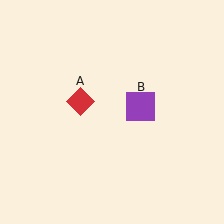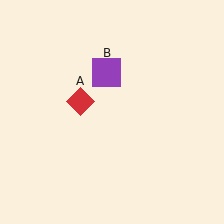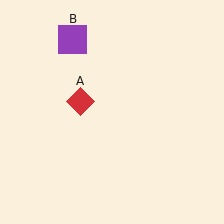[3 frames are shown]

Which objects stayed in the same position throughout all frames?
Red diamond (object A) remained stationary.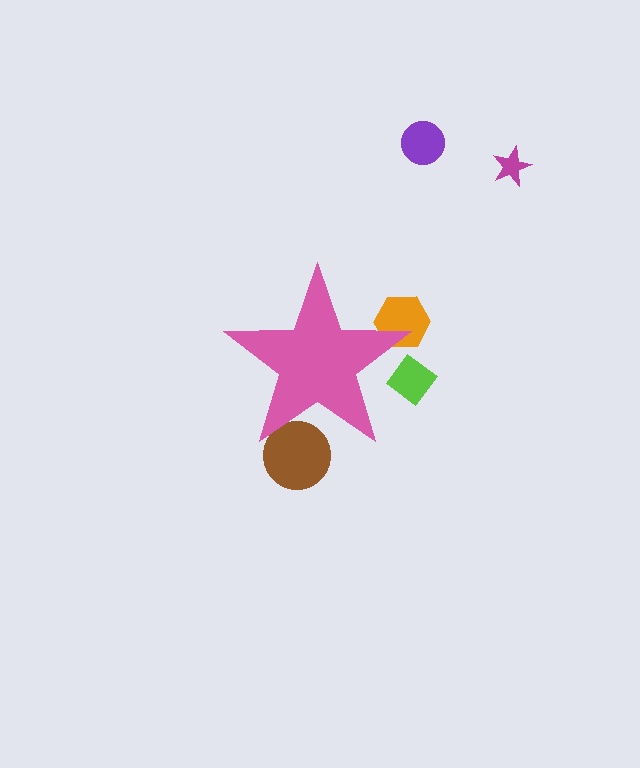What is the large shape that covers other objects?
A pink star.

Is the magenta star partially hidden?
No, the magenta star is fully visible.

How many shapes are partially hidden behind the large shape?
3 shapes are partially hidden.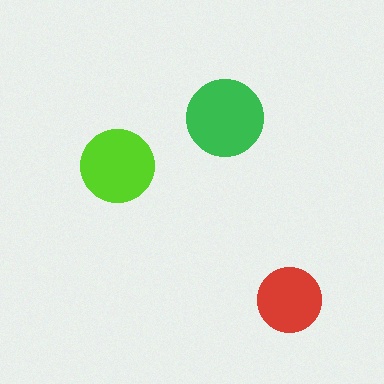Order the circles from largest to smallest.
the green one, the lime one, the red one.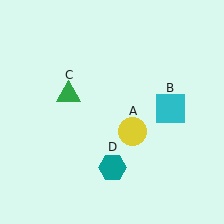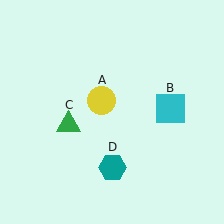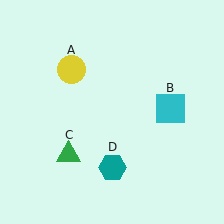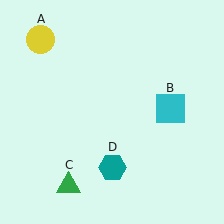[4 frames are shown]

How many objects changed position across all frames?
2 objects changed position: yellow circle (object A), green triangle (object C).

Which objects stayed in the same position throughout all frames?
Cyan square (object B) and teal hexagon (object D) remained stationary.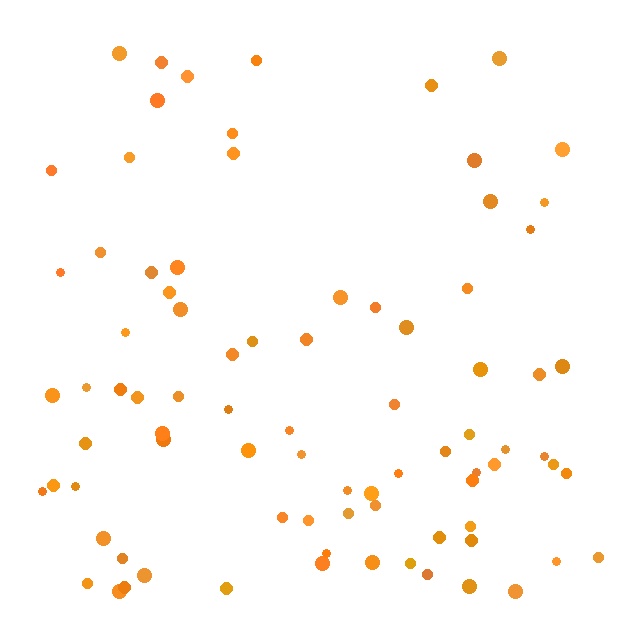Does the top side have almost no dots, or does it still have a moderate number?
Still a moderate number, just noticeably fewer than the bottom.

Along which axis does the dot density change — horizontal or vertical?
Vertical.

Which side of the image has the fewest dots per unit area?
The top.